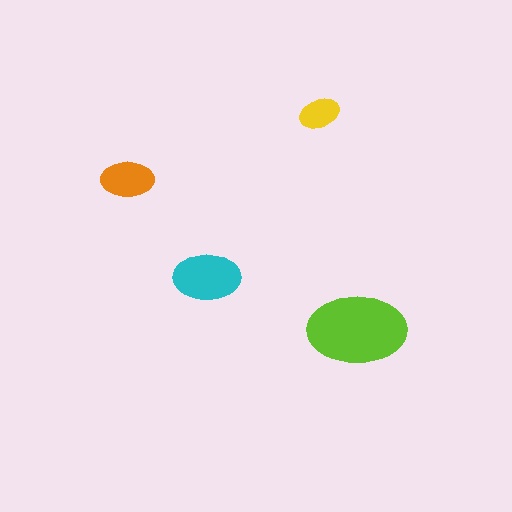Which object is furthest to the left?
The orange ellipse is leftmost.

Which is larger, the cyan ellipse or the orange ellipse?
The cyan one.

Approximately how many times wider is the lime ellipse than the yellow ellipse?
About 2.5 times wider.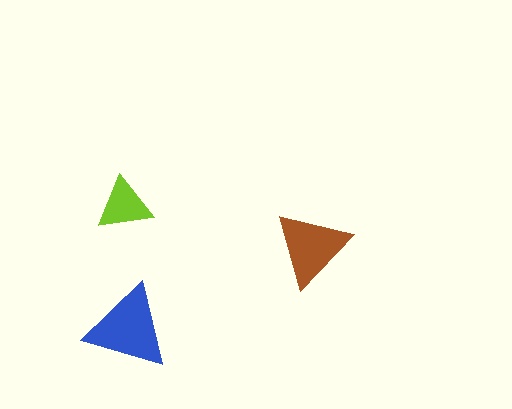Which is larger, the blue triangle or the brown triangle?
The blue one.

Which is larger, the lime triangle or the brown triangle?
The brown one.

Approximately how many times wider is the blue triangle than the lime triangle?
About 1.5 times wider.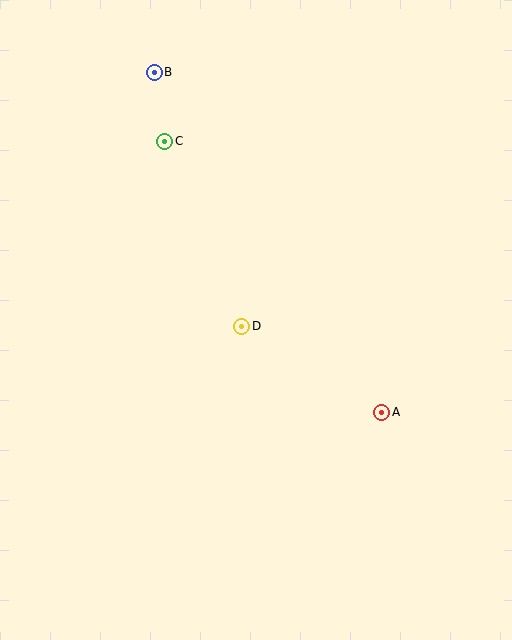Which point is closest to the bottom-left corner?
Point D is closest to the bottom-left corner.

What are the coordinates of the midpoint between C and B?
The midpoint between C and B is at (159, 107).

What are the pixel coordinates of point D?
Point D is at (242, 326).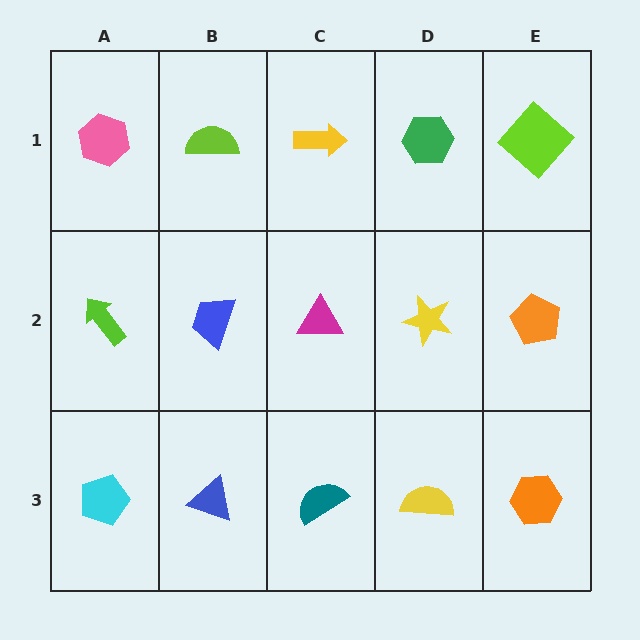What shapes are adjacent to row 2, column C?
A yellow arrow (row 1, column C), a teal semicircle (row 3, column C), a blue trapezoid (row 2, column B), a yellow star (row 2, column D).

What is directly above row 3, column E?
An orange pentagon.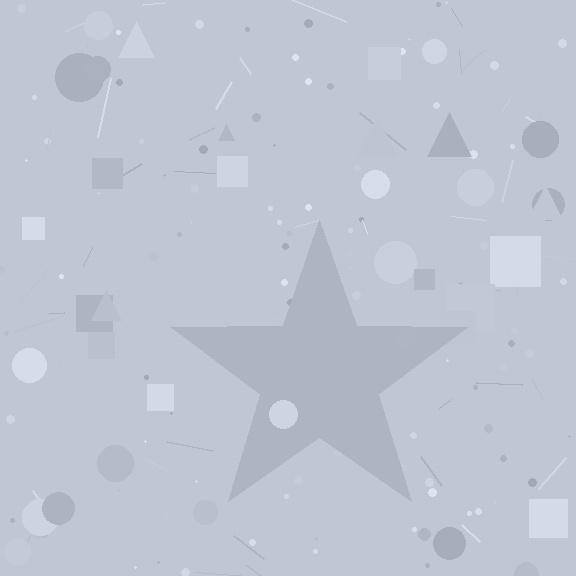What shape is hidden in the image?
A star is hidden in the image.